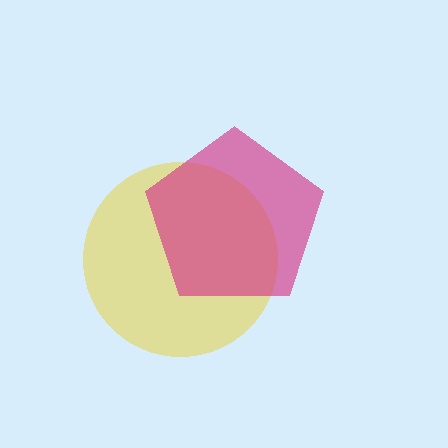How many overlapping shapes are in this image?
There are 2 overlapping shapes in the image.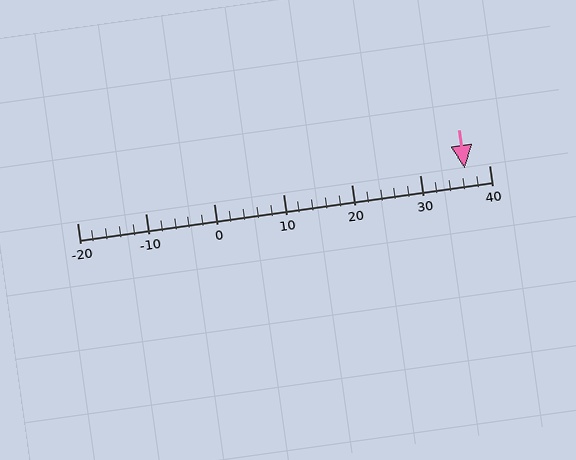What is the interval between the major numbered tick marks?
The major tick marks are spaced 10 units apart.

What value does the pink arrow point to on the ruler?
The pink arrow points to approximately 36.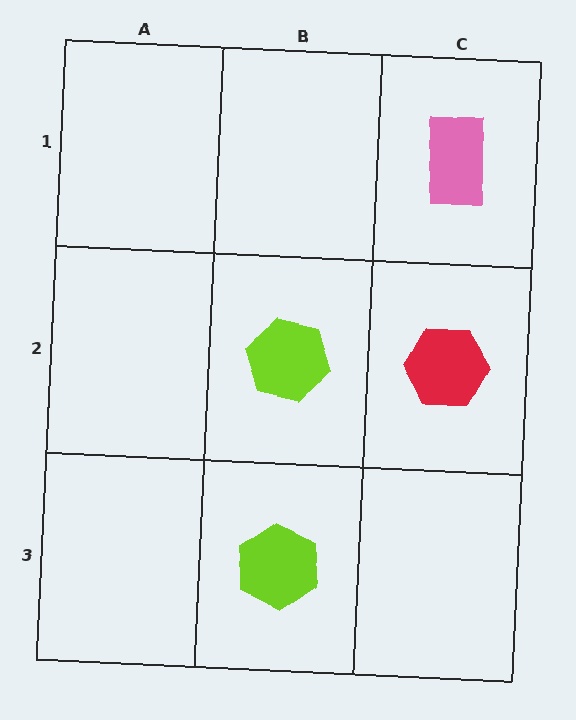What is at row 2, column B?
A lime hexagon.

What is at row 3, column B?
A lime hexagon.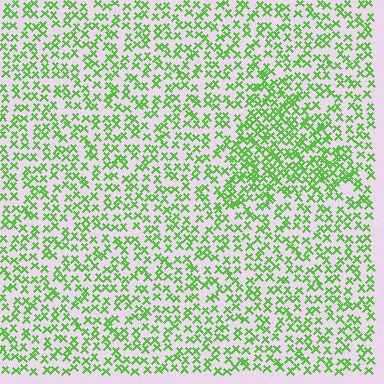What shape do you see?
I see a triangle.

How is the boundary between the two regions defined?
The boundary is defined by a change in element density (approximately 1.7x ratio). All elements are the same color, size, and shape.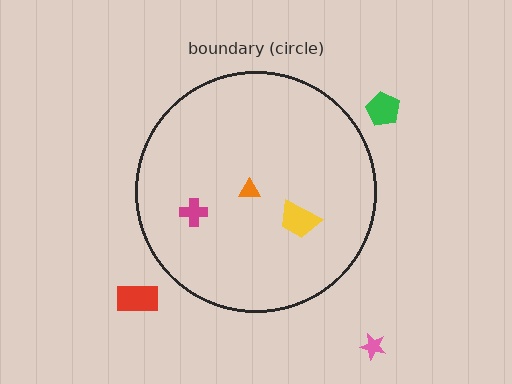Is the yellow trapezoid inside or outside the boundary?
Inside.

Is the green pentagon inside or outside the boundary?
Outside.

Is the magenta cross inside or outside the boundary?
Inside.